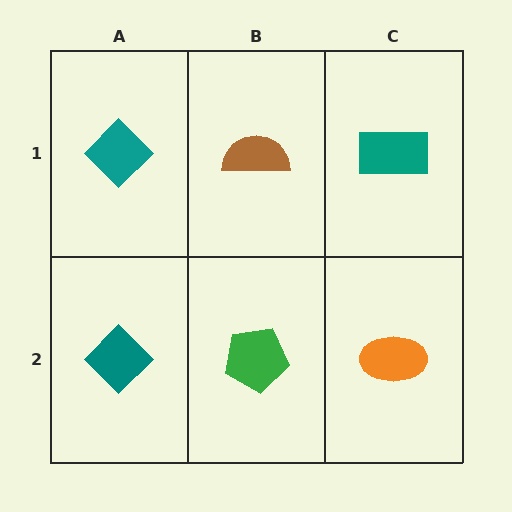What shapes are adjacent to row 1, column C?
An orange ellipse (row 2, column C), a brown semicircle (row 1, column B).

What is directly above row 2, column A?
A teal diamond.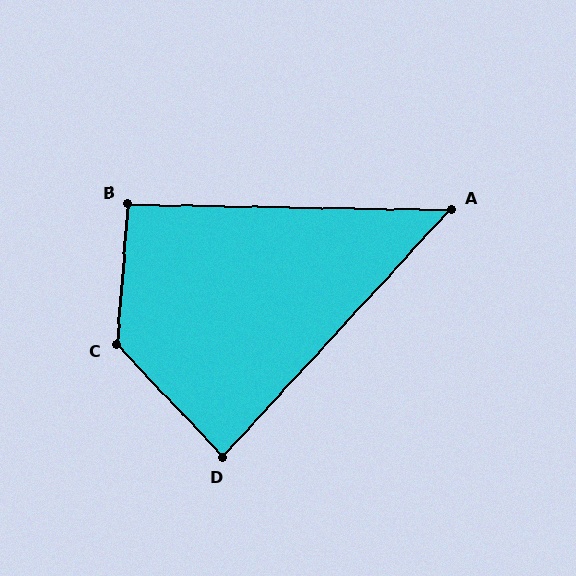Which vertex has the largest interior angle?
C, at approximately 132 degrees.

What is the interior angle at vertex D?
Approximately 86 degrees (approximately right).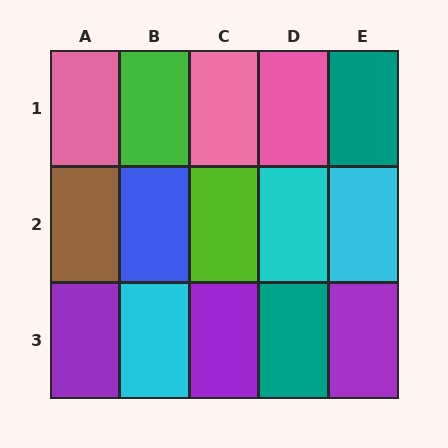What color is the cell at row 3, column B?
Cyan.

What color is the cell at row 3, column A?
Purple.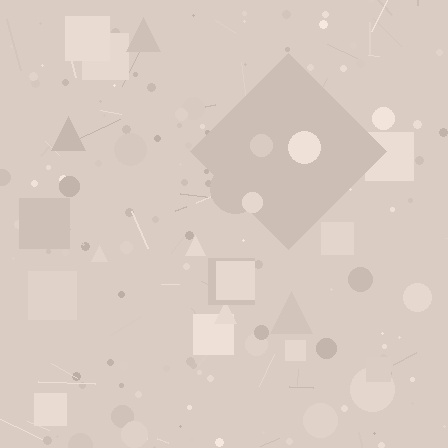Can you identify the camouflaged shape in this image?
The camouflaged shape is a diamond.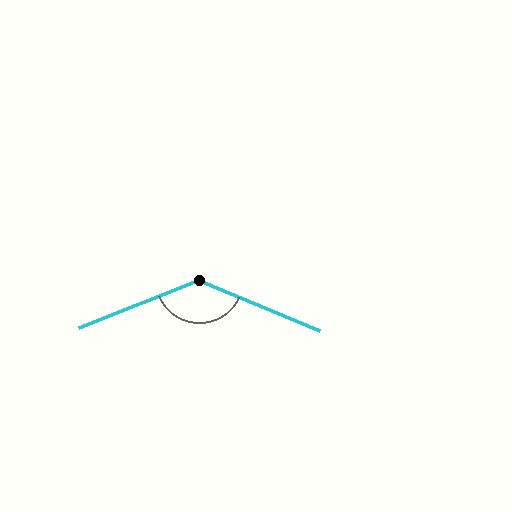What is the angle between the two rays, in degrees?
Approximately 135 degrees.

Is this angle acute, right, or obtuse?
It is obtuse.